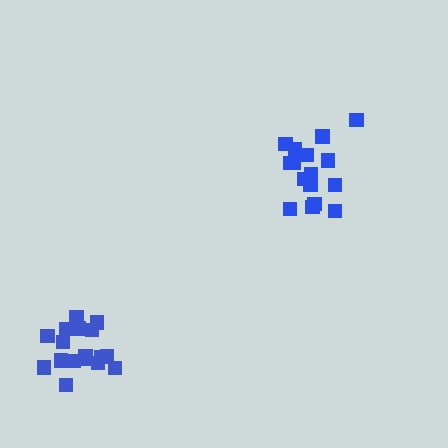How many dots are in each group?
Group 1: 17 dots, Group 2: 16 dots (33 total).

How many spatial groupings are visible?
There are 2 spatial groupings.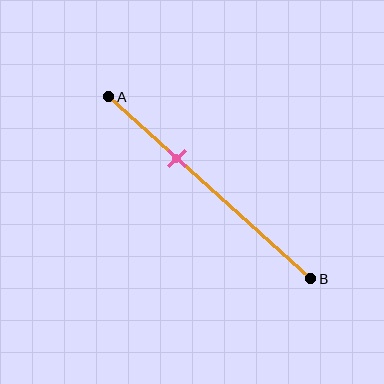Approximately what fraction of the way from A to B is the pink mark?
The pink mark is approximately 35% of the way from A to B.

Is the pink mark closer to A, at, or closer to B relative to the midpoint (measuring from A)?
The pink mark is closer to point A than the midpoint of segment AB.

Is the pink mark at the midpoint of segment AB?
No, the mark is at about 35% from A, not at the 50% midpoint.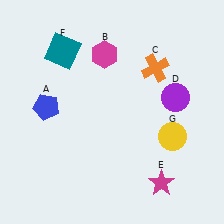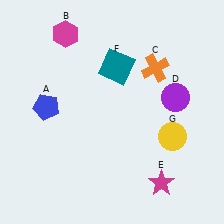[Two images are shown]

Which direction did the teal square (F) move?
The teal square (F) moved right.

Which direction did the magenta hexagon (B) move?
The magenta hexagon (B) moved left.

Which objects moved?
The objects that moved are: the magenta hexagon (B), the teal square (F).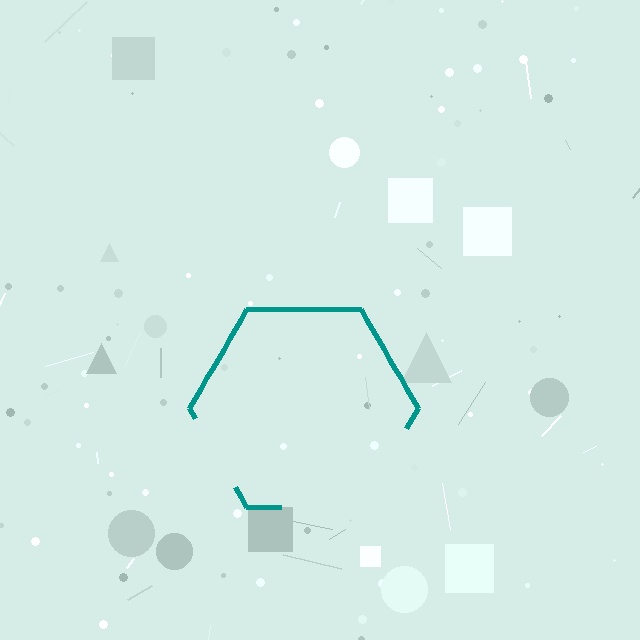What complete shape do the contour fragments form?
The contour fragments form a hexagon.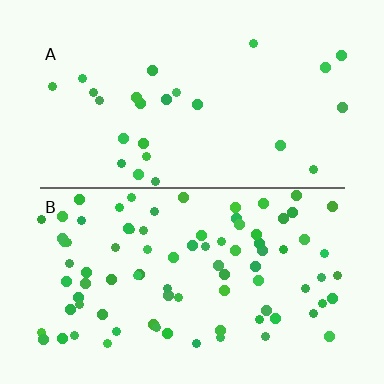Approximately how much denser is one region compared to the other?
Approximately 3.4× — region B over region A.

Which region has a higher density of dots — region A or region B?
B (the bottom).